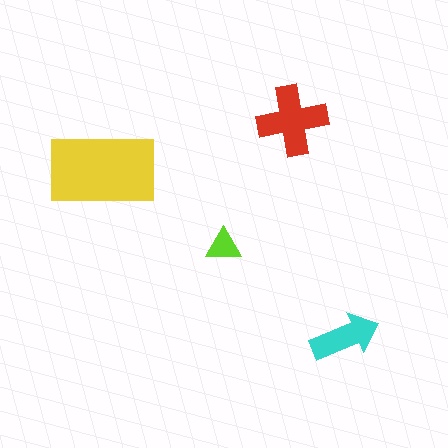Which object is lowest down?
The cyan arrow is bottommost.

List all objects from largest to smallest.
The yellow rectangle, the red cross, the cyan arrow, the lime triangle.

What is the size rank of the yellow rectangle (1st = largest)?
1st.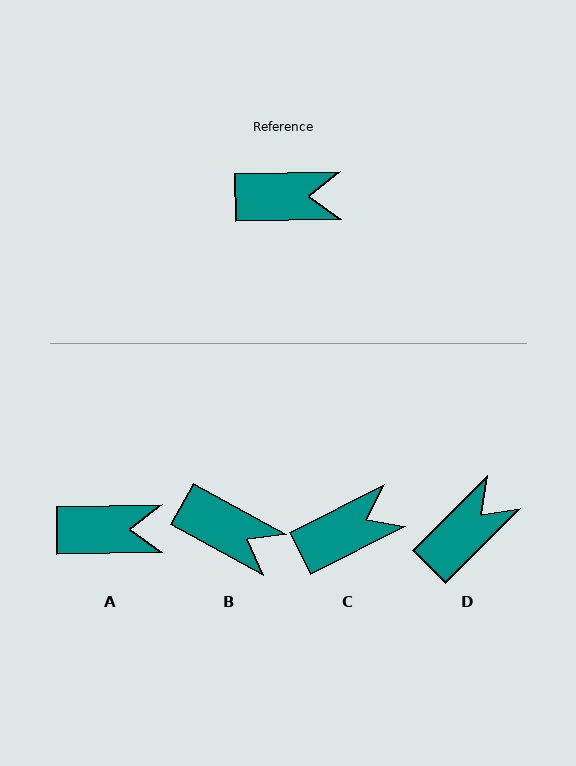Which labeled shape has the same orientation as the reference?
A.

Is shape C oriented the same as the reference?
No, it is off by about 26 degrees.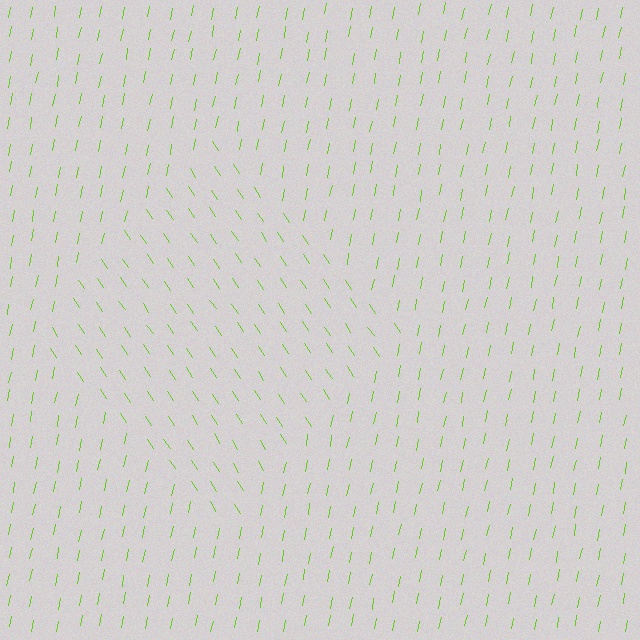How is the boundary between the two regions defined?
The boundary is defined purely by a change in line orientation (approximately 45 degrees difference). All lines are the same color and thickness.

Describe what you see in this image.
The image is filled with small lime line segments. A diamond region in the image has lines oriented differently from the surrounding lines, creating a visible texture boundary.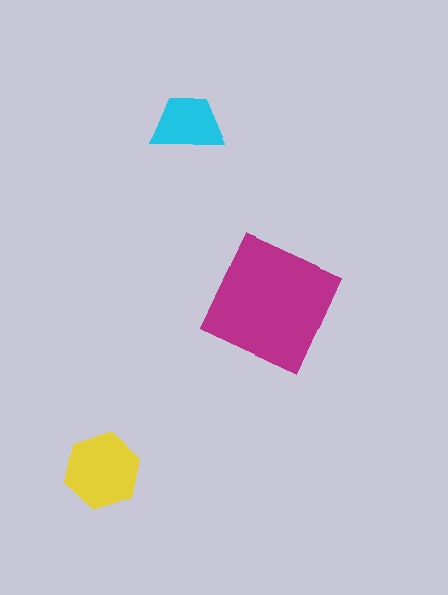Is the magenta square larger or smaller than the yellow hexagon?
Larger.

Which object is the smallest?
The cyan trapezoid.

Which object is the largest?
The magenta square.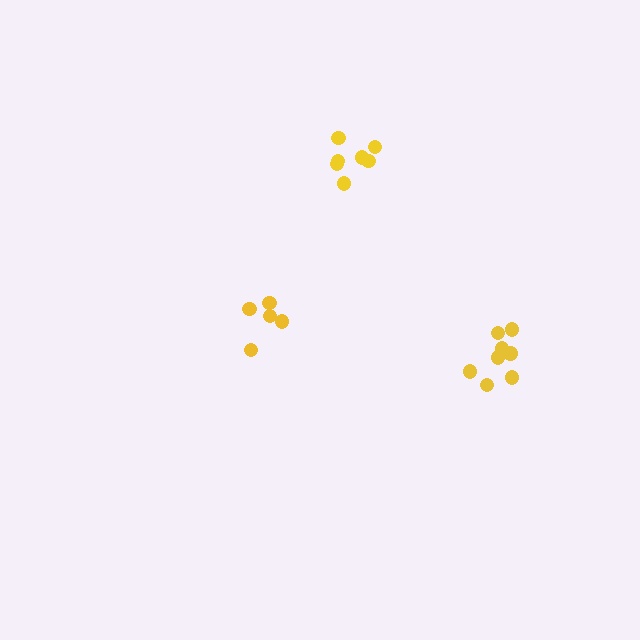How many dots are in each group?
Group 1: 5 dots, Group 2: 7 dots, Group 3: 8 dots (20 total).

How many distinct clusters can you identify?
There are 3 distinct clusters.